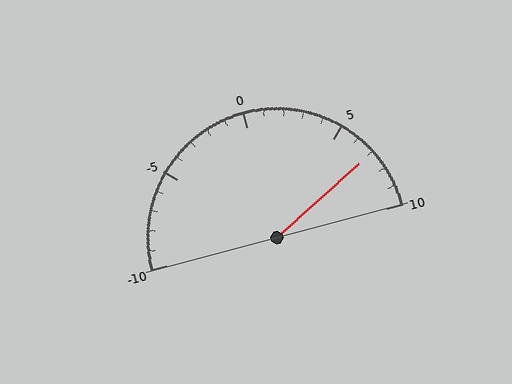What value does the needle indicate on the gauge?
The needle indicates approximately 7.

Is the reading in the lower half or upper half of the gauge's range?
The reading is in the upper half of the range (-10 to 10).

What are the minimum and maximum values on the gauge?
The gauge ranges from -10 to 10.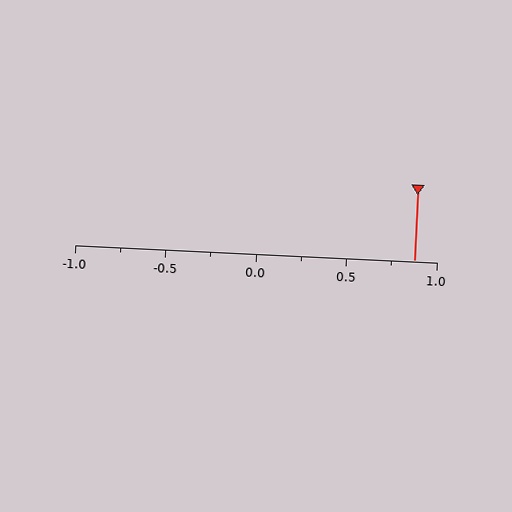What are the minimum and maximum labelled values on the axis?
The axis runs from -1.0 to 1.0.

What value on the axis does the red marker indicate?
The marker indicates approximately 0.88.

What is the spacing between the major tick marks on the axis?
The major ticks are spaced 0.5 apart.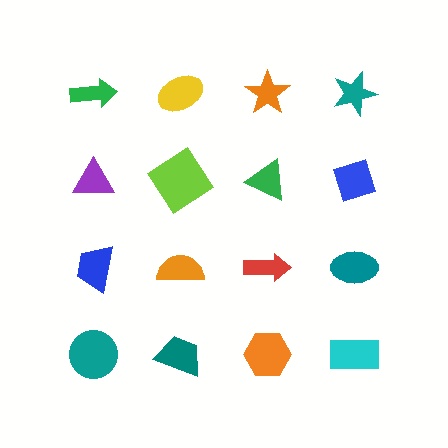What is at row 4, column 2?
A teal trapezoid.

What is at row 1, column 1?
A green arrow.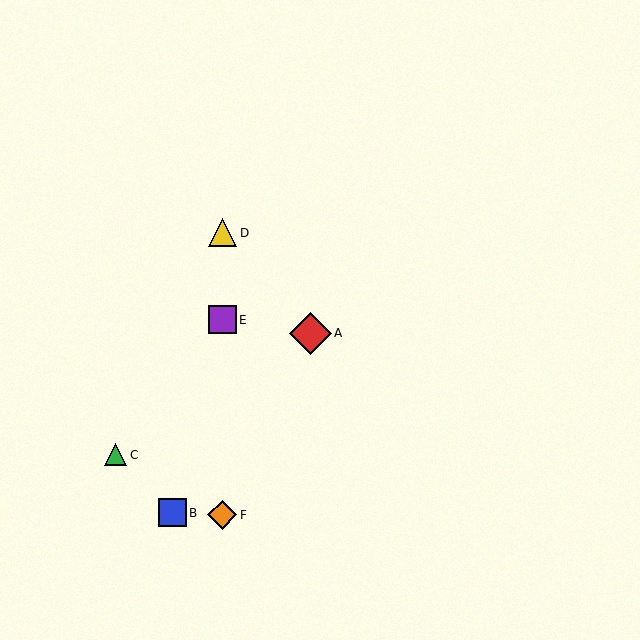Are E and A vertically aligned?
No, E is at x≈222 and A is at x≈310.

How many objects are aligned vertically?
3 objects (D, E, F) are aligned vertically.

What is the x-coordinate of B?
Object B is at x≈172.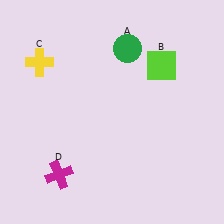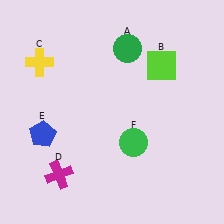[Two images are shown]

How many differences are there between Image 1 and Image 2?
There are 2 differences between the two images.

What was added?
A blue pentagon (E), a green circle (F) were added in Image 2.